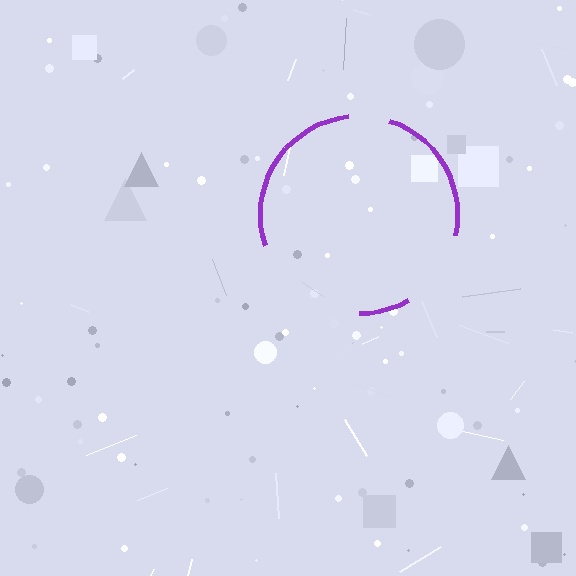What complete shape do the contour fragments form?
The contour fragments form a circle.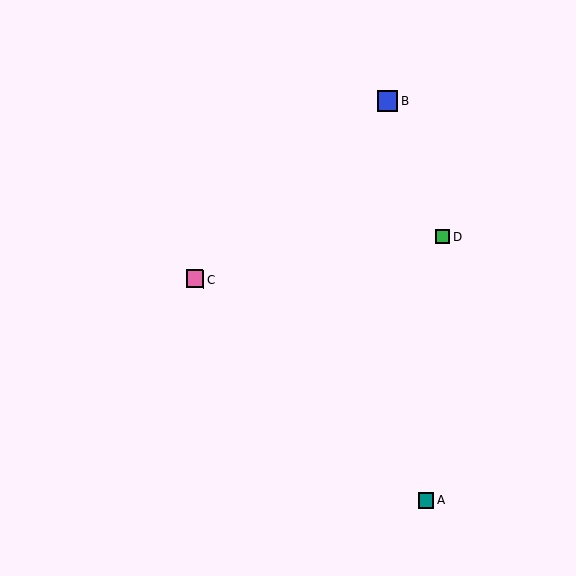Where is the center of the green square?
The center of the green square is at (443, 237).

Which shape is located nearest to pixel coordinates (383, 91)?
The blue square (labeled B) at (388, 100) is nearest to that location.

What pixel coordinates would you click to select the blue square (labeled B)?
Click at (388, 100) to select the blue square B.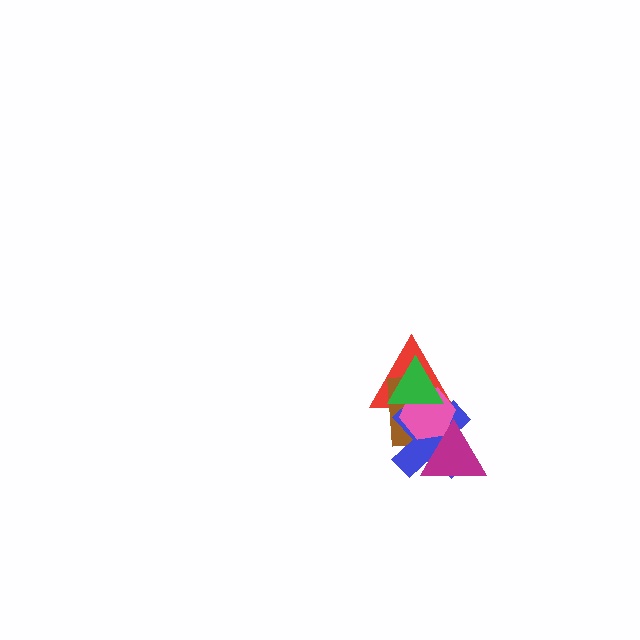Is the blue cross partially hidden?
Yes, it is partially covered by another shape.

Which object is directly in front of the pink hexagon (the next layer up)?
The green triangle is directly in front of the pink hexagon.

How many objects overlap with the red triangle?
4 objects overlap with the red triangle.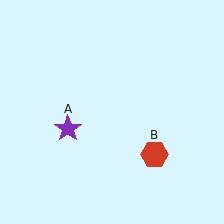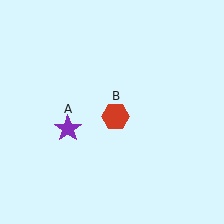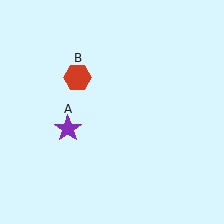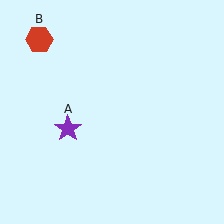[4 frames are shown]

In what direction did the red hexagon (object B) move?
The red hexagon (object B) moved up and to the left.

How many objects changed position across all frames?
1 object changed position: red hexagon (object B).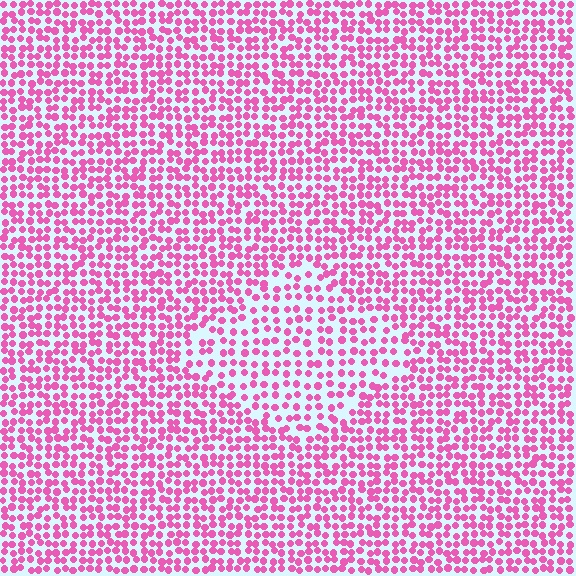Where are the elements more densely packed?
The elements are more densely packed outside the diamond boundary.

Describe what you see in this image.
The image contains small pink elements arranged at two different densities. A diamond-shaped region is visible where the elements are less densely packed than the surrounding area.